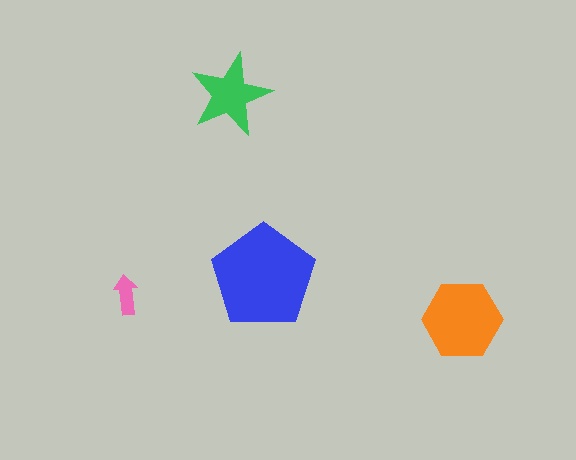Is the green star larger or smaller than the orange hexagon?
Smaller.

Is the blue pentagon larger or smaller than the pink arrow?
Larger.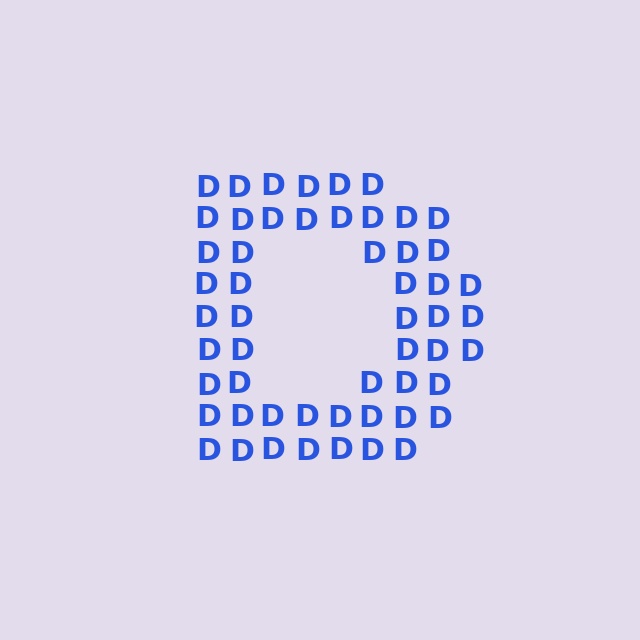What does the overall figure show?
The overall figure shows the letter D.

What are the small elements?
The small elements are letter D's.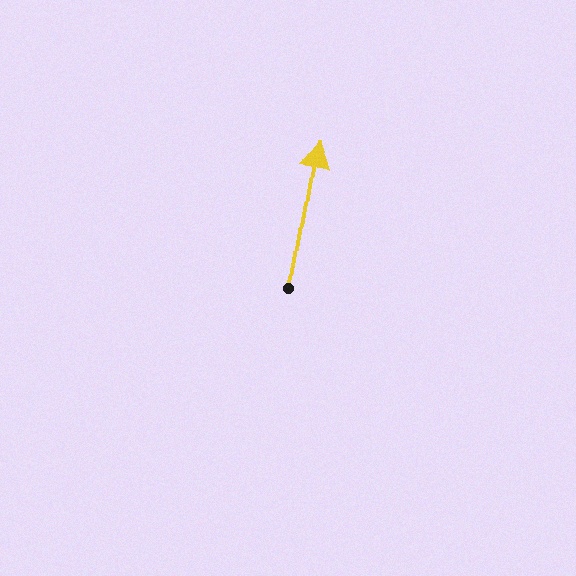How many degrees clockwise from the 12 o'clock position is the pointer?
Approximately 10 degrees.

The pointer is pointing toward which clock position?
Roughly 12 o'clock.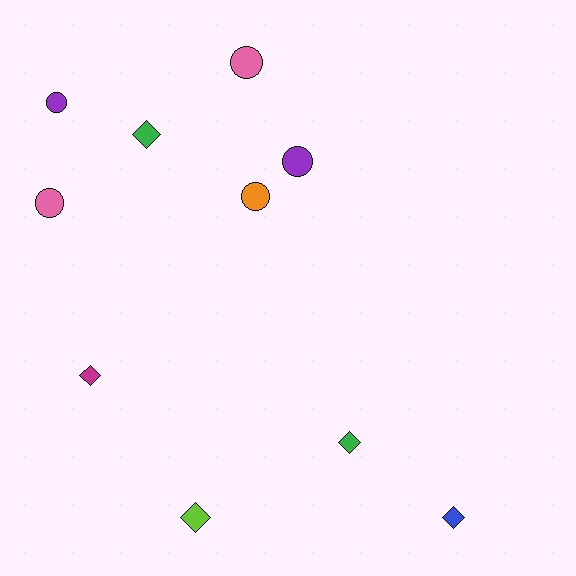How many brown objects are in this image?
There are no brown objects.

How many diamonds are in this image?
There are 5 diamonds.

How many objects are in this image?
There are 10 objects.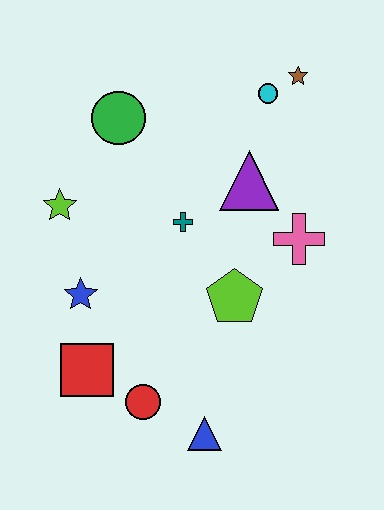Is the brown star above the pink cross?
Yes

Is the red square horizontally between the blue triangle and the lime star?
Yes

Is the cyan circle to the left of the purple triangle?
No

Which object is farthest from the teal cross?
The blue triangle is farthest from the teal cross.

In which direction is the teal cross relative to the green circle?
The teal cross is below the green circle.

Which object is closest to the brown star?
The cyan circle is closest to the brown star.